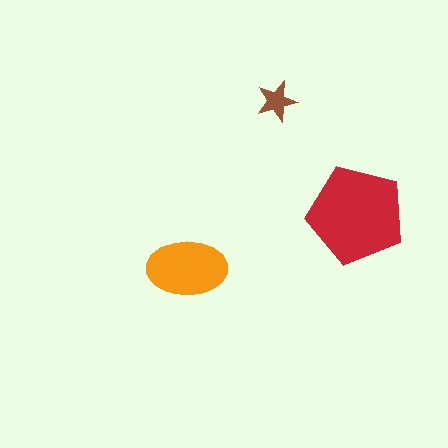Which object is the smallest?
The brown star.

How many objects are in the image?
There are 3 objects in the image.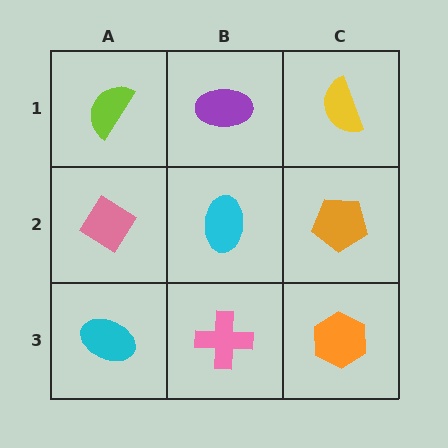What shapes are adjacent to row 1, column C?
An orange pentagon (row 2, column C), a purple ellipse (row 1, column B).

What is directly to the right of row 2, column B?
An orange pentagon.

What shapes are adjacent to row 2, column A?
A lime semicircle (row 1, column A), a cyan ellipse (row 3, column A), a cyan ellipse (row 2, column B).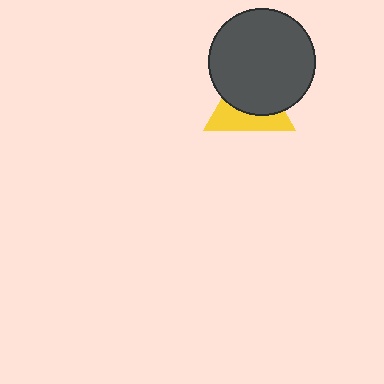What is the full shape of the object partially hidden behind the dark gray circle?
The partially hidden object is a yellow triangle.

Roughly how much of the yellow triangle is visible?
A small part of it is visible (roughly 44%).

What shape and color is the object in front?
The object in front is a dark gray circle.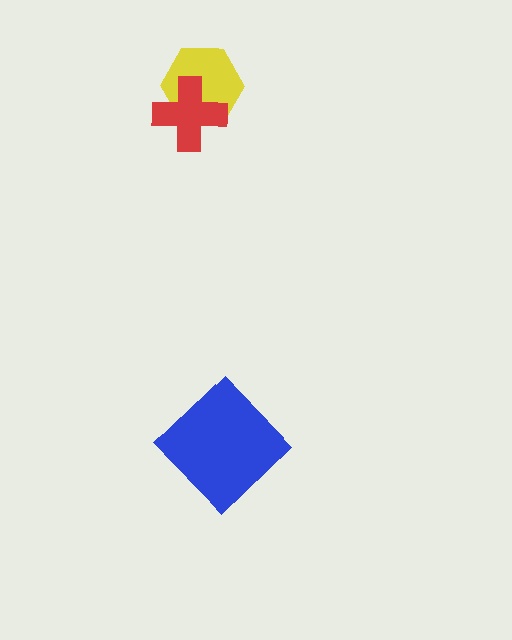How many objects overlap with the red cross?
1 object overlaps with the red cross.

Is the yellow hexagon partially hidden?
Yes, it is partially covered by another shape.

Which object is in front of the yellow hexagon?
The red cross is in front of the yellow hexagon.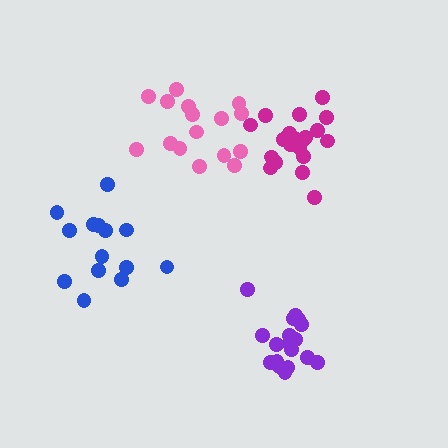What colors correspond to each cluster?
The clusters are colored: purple, magenta, blue, pink.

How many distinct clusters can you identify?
There are 4 distinct clusters.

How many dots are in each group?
Group 1: 18 dots, Group 2: 20 dots, Group 3: 14 dots, Group 4: 16 dots (68 total).